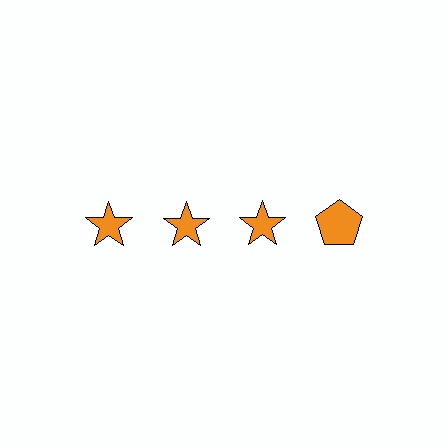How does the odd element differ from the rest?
It has a different shape: pentagon instead of star.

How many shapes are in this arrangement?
There are 4 shapes arranged in a grid pattern.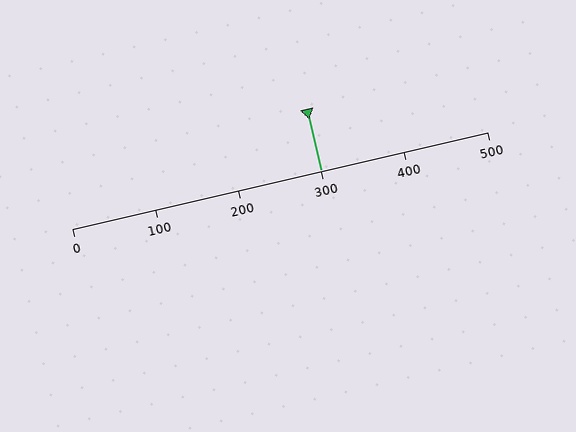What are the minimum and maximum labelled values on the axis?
The axis runs from 0 to 500.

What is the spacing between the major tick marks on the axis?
The major ticks are spaced 100 apart.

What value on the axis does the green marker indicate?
The marker indicates approximately 300.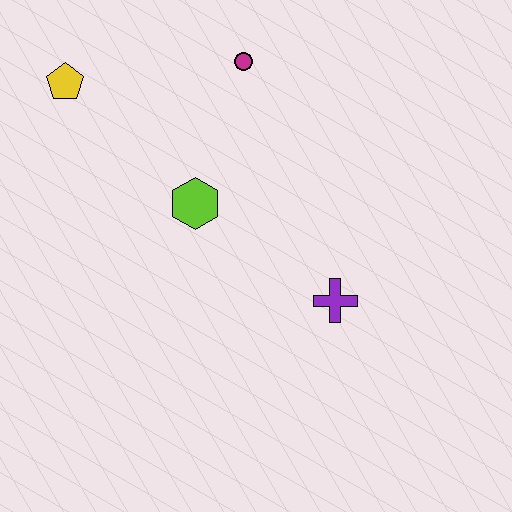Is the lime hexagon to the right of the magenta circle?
No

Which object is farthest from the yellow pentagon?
The purple cross is farthest from the yellow pentagon.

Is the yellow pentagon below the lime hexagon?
No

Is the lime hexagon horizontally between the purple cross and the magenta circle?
No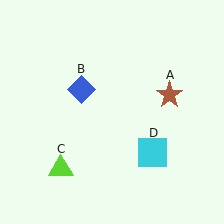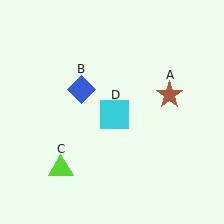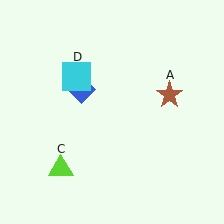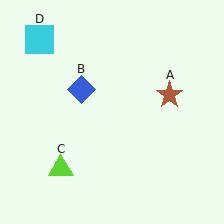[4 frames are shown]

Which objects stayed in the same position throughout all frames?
Brown star (object A) and blue diamond (object B) and lime triangle (object C) remained stationary.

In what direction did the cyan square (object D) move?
The cyan square (object D) moved up and to the left.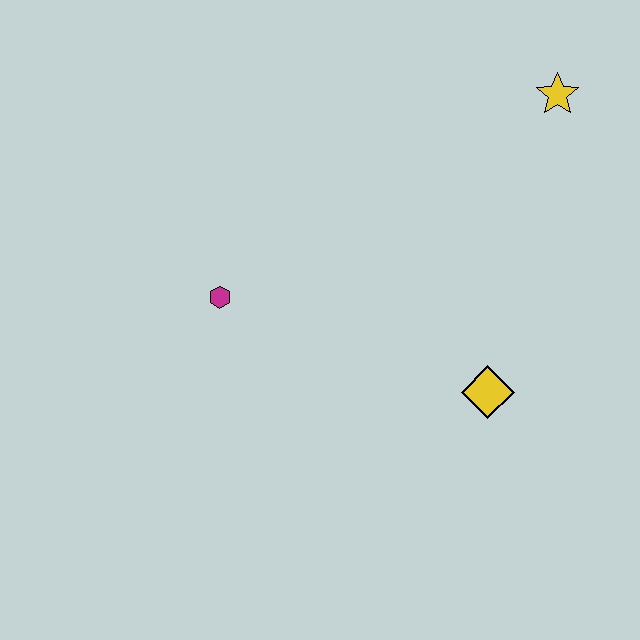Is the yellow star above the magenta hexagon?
Yes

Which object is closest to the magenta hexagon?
The yellow diamond is closest to the magenta hexagon.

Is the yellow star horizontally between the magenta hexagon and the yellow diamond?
No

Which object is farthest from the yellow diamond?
The yellow star is farthest from the yellow diamond.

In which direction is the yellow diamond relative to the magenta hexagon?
The yellow diamond is to the right of the magenta hexagon.